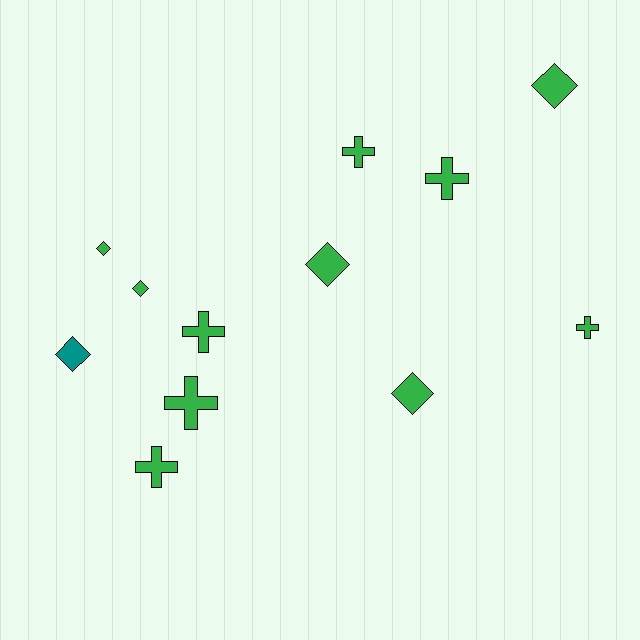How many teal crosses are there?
There are no teal crosses.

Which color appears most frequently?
Green, with 11 objects.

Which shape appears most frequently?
Diamond, with 6 objects.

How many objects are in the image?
There are 12 objects.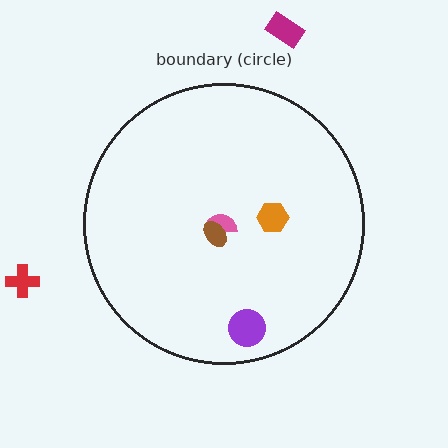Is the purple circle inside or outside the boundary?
Inside.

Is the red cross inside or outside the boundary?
Outside.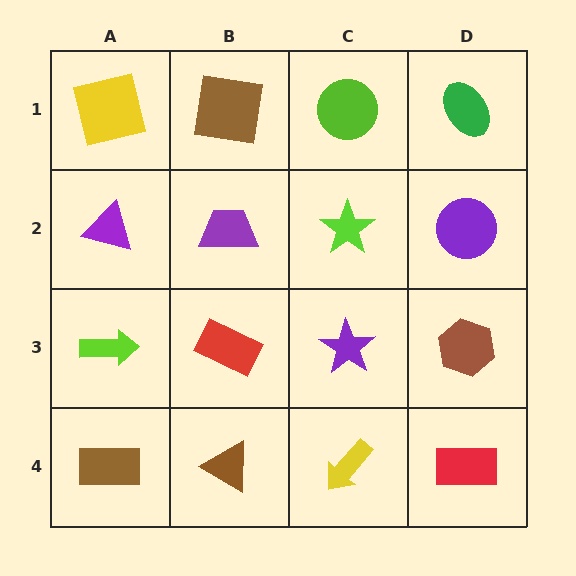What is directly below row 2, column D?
A brown hexagon.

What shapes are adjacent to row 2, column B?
A brown square (row 1, column B), a red rectangle (row 3, column B), a purple triangle (row 2, column A), a lime star (row 2, column C).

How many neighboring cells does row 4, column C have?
3.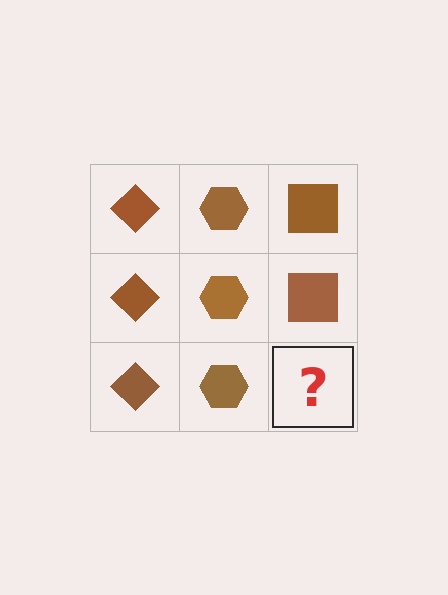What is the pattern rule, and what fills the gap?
The rule is that each column has a consistent shape. The gap should be filled with a brown square.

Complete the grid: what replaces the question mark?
The question mark should be replaced with a brown square.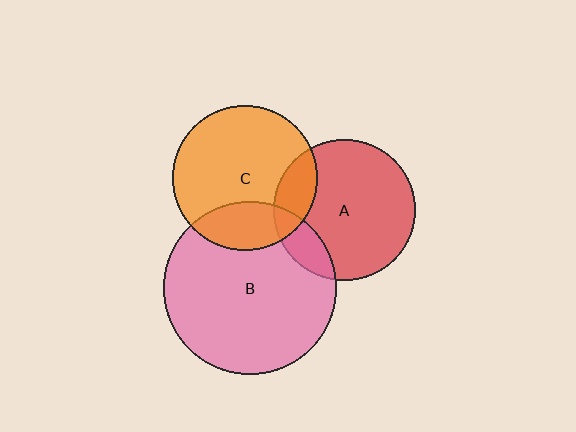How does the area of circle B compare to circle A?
Approximately 1.5 times.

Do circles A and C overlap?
Yes.